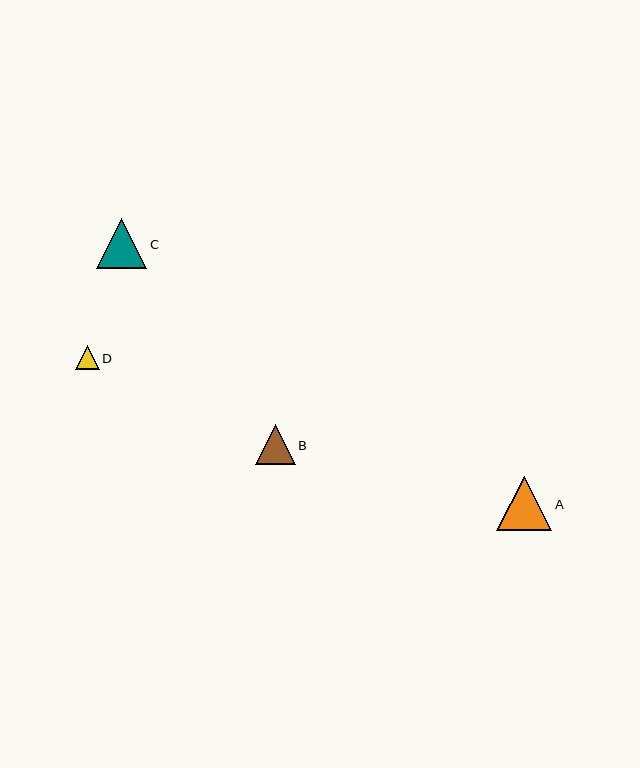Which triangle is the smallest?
Triangle D is the smallest with a size of approximately 24 pixels.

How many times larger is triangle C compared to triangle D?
Triangle C is approximately 2.1 times the size of triangle D.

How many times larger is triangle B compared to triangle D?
Triangle B is approximately 1.7 times the size of triangle D.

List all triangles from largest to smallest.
From largest to smallest: A, C, B, D.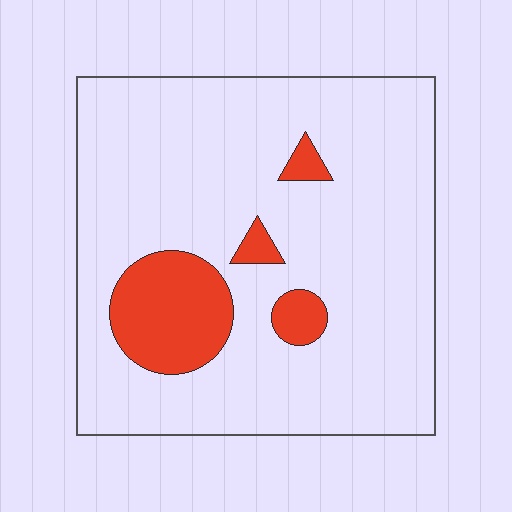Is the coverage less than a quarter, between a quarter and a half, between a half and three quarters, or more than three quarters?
Less than a quarter.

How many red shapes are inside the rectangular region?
4.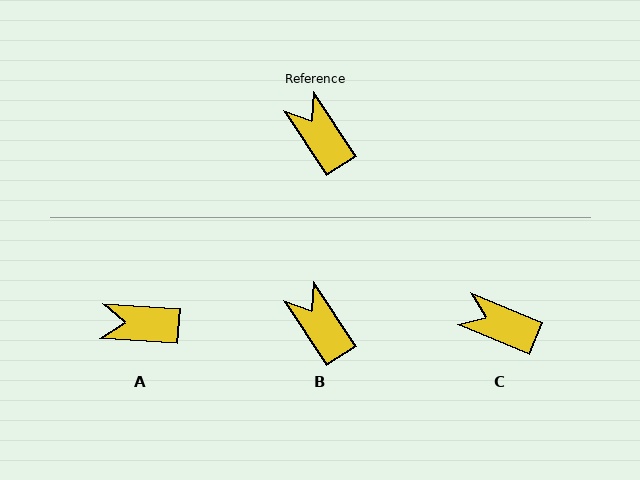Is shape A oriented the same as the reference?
No, it is off by about 53 degrees.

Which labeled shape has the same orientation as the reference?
B.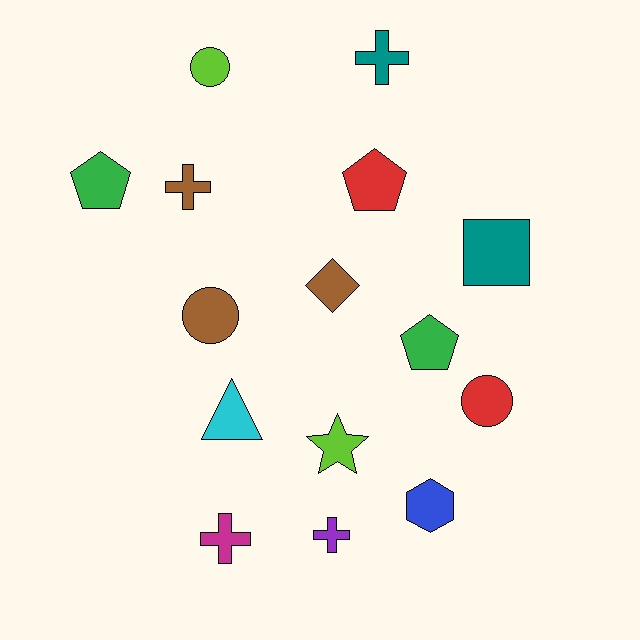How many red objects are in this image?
There are 2 red objects.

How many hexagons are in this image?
There is 1 hexagon.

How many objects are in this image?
There are 15 objects.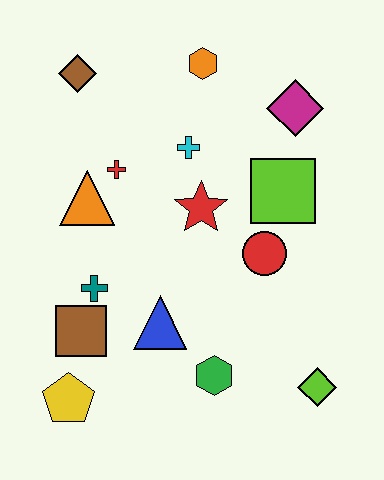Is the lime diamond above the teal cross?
No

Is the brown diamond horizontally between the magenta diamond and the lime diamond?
No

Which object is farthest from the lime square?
The yellow pentagon is farthest from the lime square.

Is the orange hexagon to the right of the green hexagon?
No